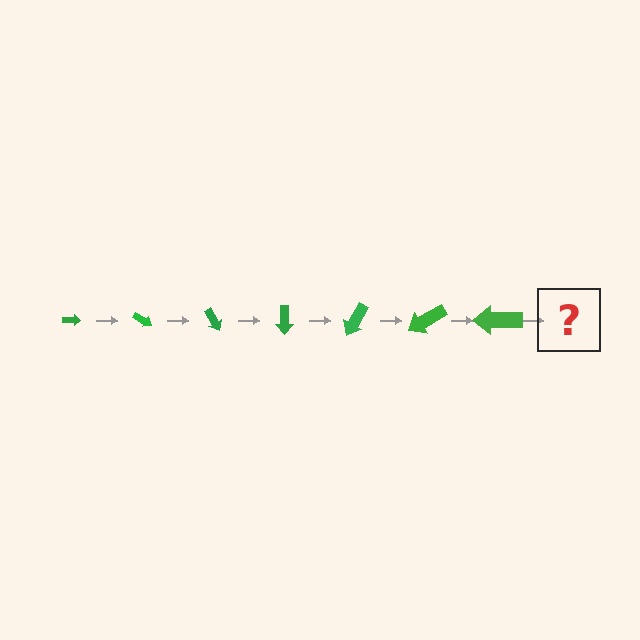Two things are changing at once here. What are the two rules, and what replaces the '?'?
The two rules are that the arrow grows larger each step and it rotates 30 degrees each step. The '?' should be an arrow, larger than the previous one and rotated 210 degrees from the start.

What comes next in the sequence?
The next element should be an arrow, larger than the previous one and rotated 210 degrees from the start.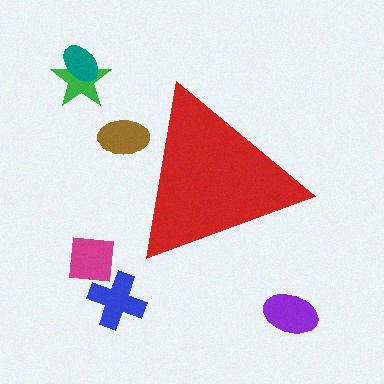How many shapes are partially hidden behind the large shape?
1 shape is partially hidden.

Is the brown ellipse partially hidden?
Yes, the brown ellipse is partially hidden behind the red triangle.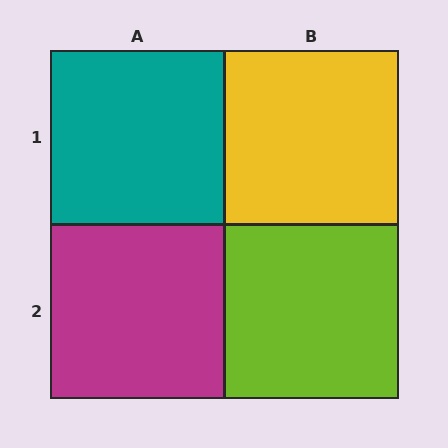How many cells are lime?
1 cell is lime.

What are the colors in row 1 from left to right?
Teal, yellow.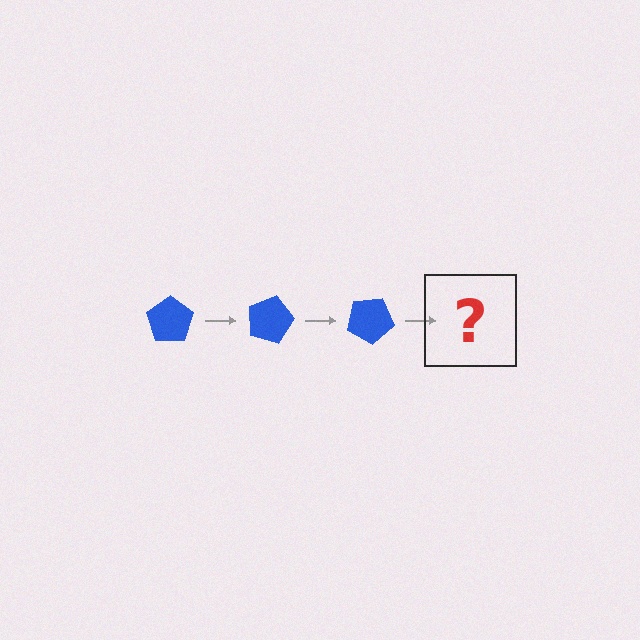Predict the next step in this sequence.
The next step is a blue pentagon rotated 45 degrees.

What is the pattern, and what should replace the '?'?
The pattern is that the pentagon rotates 15 degrees each step. The '?' should be a blue pentagon rotated 45 degrees.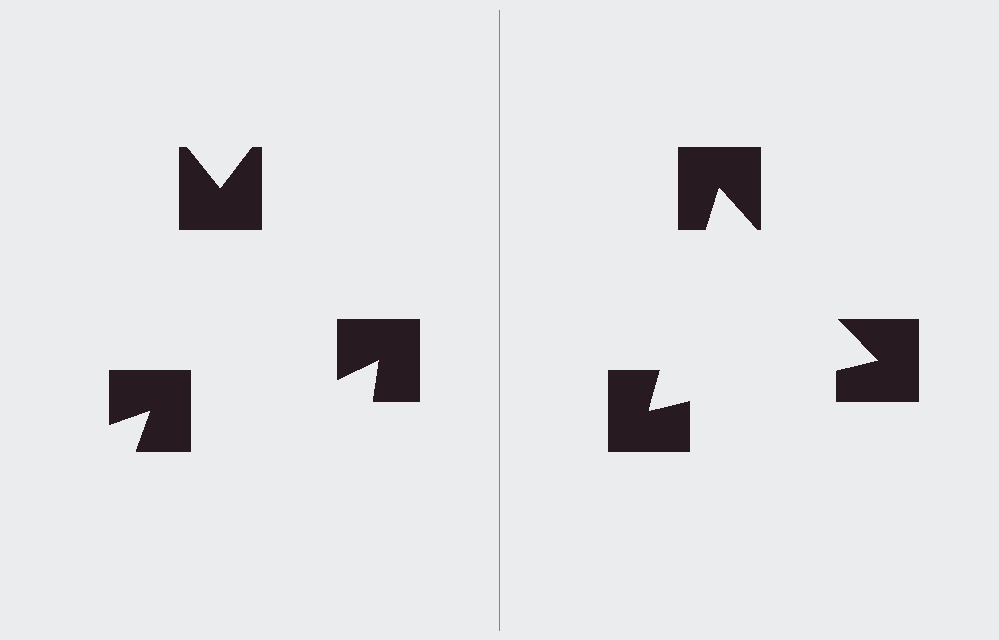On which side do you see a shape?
An illusory triangle appears on the right side. On the left side the wedge cuts are rotated, so no coherent shape forms.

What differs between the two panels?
The notched squares are positioned identically on both sides; only the wedge orientations differ. On the right they align to a triangle; on the left they are misaligned.